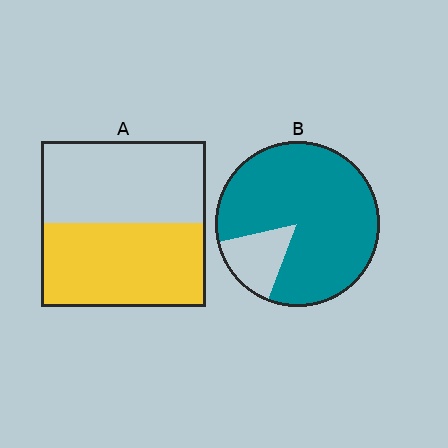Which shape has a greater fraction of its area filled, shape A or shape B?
Shape B.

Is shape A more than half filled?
Roughly half.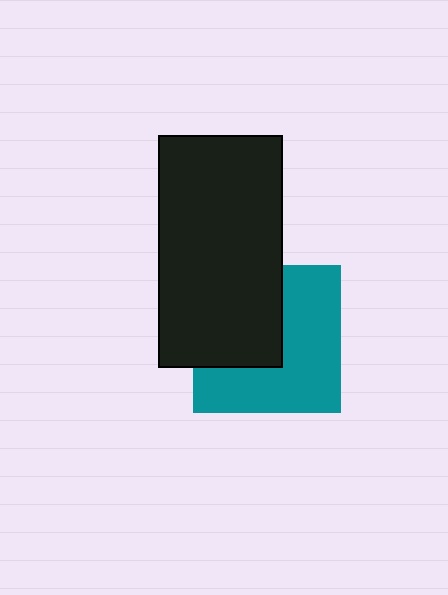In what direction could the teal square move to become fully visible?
The teal square could move toward the lower-right. That would shift it out from behind the black rectangle entirely.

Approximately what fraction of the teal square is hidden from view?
Roughly 42% of the teal square is hidden behind the black rectangle.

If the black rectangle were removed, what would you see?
You would see the complete teal square.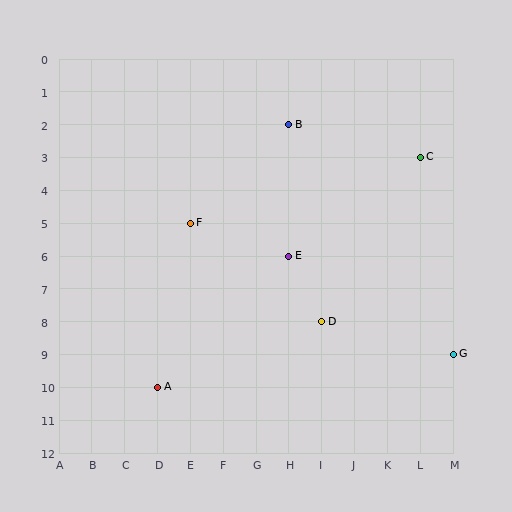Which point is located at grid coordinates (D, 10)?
Point A is at (D, 10).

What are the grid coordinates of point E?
Point E is at grid coordinates (H, 6).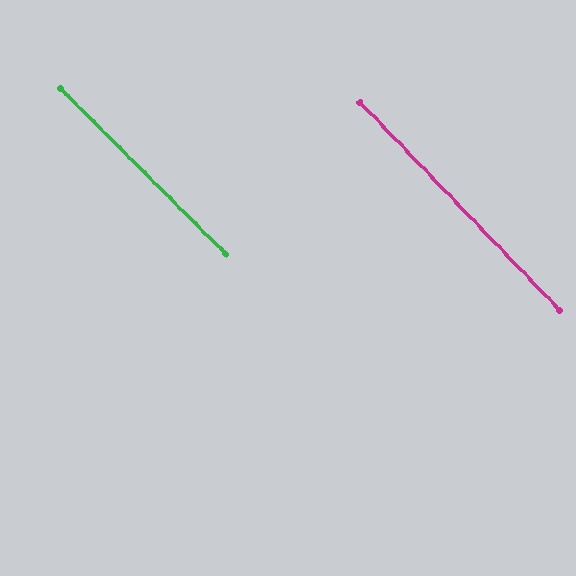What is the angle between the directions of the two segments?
Approximately 1 degree.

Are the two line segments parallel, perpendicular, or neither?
Parallel — their directions differ by only 1.0°.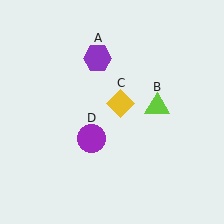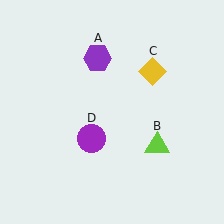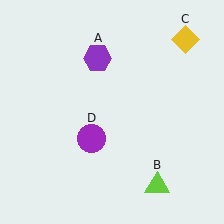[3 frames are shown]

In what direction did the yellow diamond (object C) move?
The yellow diamond (object C) moved up and to the right.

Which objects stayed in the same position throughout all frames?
Purple hexagon (object A) and purple circle (object D) remained stationary.